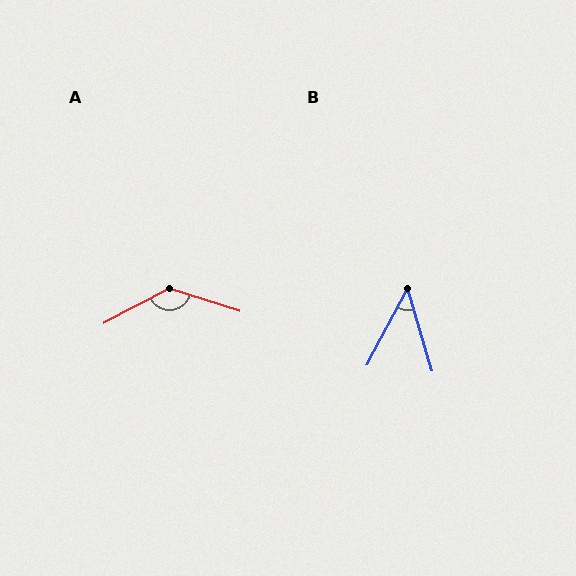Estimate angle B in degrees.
Approximately 45 degrees.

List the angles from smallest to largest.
B (45°), A (134°).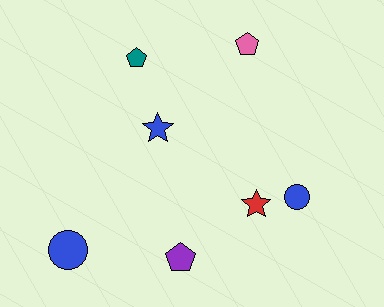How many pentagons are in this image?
There are 3 pentagons.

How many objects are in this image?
There are 7 objects.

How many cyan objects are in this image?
There are no cyan objects.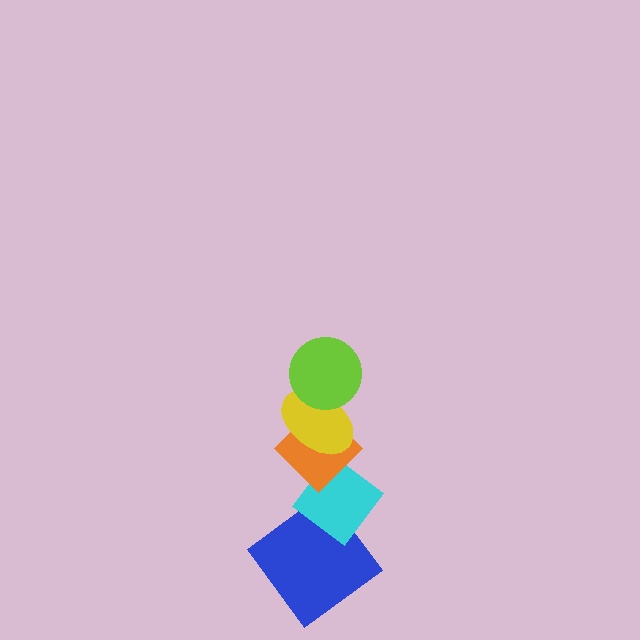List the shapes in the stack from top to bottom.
From top to bottom: the lime circle, the yellow ellipse, the orange diamond, the cyan diamond, the blue diamond.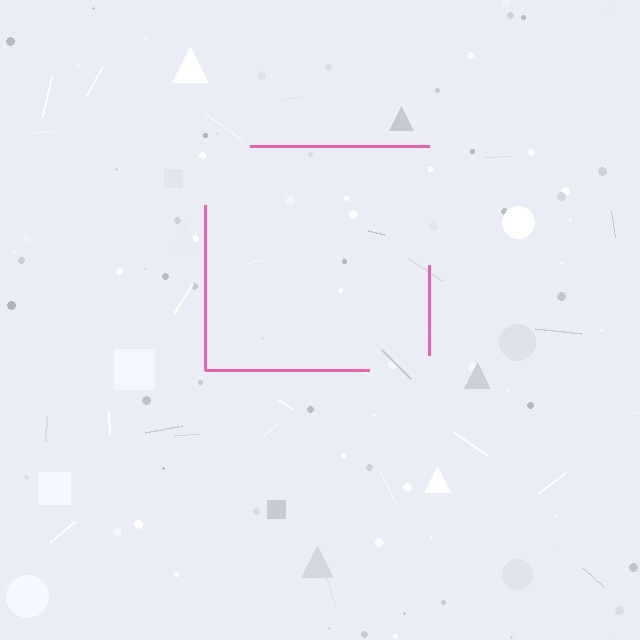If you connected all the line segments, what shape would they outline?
They would outline a square.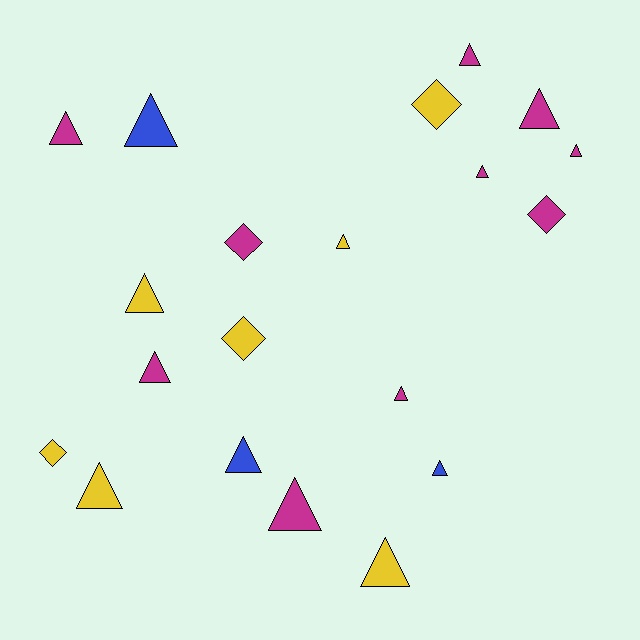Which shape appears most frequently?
Triangle, with 15 objects.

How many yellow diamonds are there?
There are 3 yellow diamonds.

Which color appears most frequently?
Magenta, with 10 objects.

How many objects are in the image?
There are 20 objects.